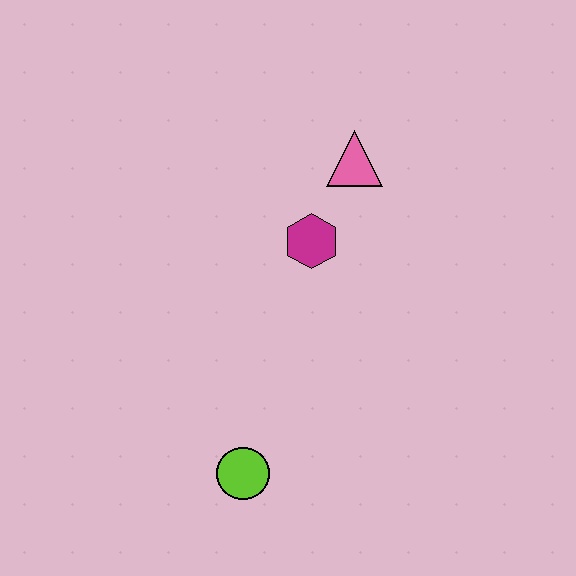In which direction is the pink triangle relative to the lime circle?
The pink triangle is above the lime circle.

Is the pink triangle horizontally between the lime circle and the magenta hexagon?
No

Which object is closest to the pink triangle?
The magenta hexagon is closest to the pink triangle.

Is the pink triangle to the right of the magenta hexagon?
Yes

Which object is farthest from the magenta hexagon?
The lime circle is farthest from the magenta hexagon.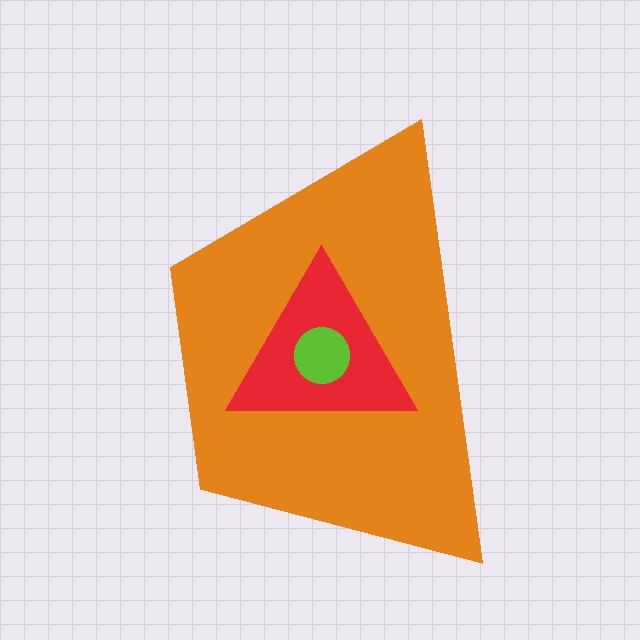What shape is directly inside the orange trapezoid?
The red triangle.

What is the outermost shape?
The orange trapezoid.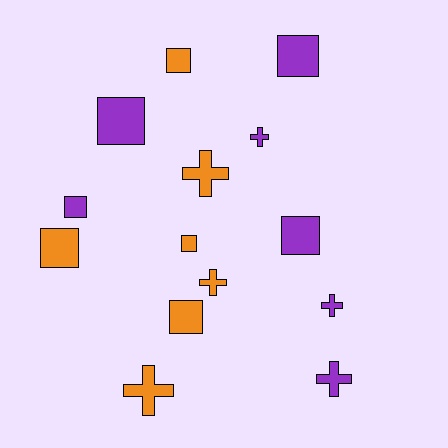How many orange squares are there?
There are 4 orange squares.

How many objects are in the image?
There are 14 objects.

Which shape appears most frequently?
Square, with 8 objects.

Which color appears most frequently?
Purple, with 7 objects.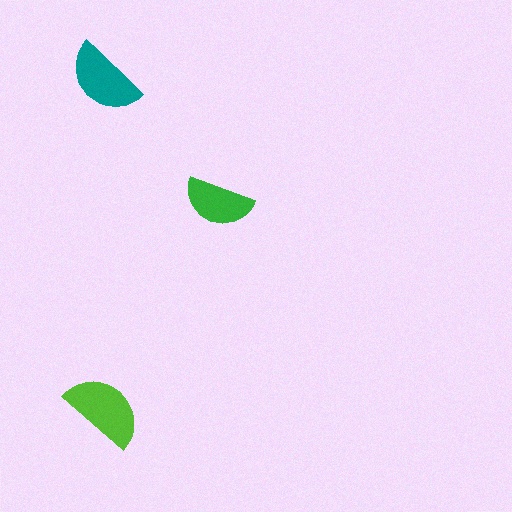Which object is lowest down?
The lime semicircle is bottommost.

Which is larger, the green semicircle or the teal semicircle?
The teal one.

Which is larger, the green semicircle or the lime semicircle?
The lime one.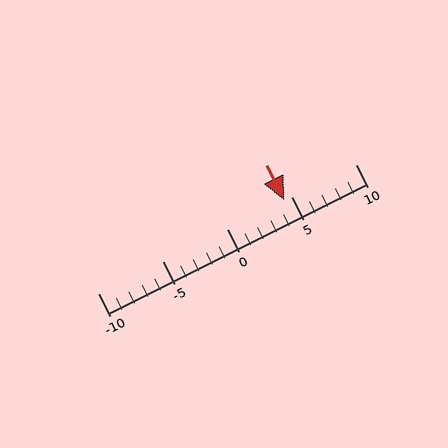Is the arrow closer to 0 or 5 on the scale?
The arrow is closer to 5.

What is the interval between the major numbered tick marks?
The major tick marks are spaced 5 units apart.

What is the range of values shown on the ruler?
The ruler shows values from -10 to 10.